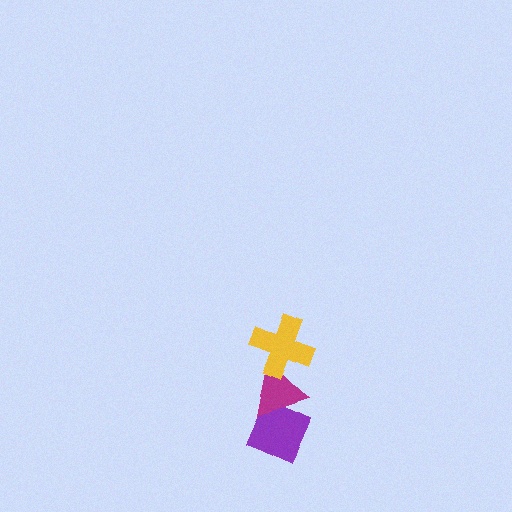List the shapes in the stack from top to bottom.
From top to bottom: the yellow cross, the magenta triangle, the purple diamond.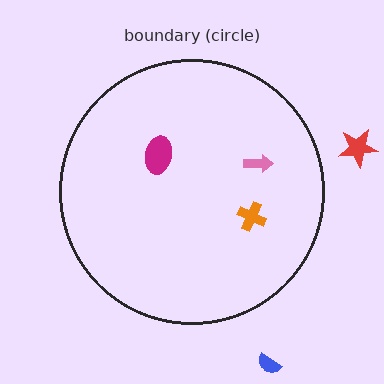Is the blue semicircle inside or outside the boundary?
Outside.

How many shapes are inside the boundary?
3 inside, 2 outside.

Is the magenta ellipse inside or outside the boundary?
Inside.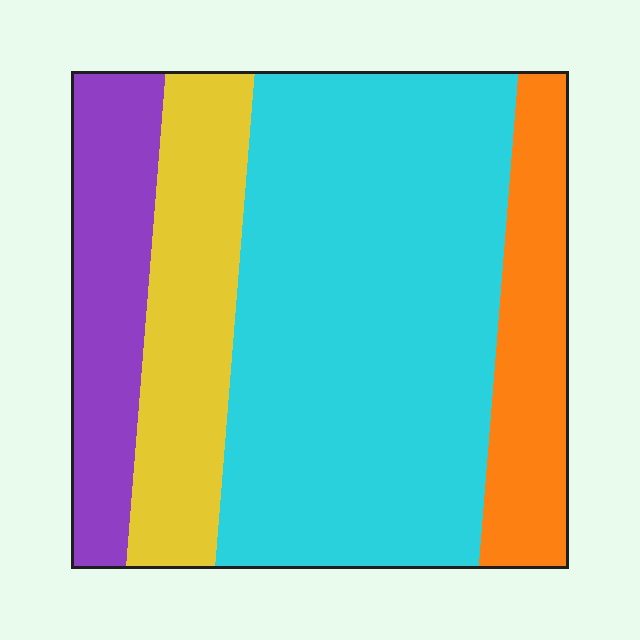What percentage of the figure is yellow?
Yellow takes up about one sixth (1/6) of the figure.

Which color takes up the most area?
Cyan, at roughly 55%.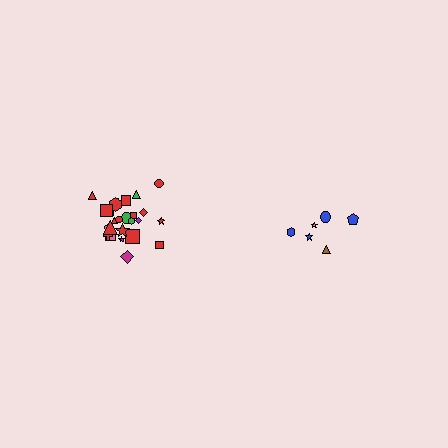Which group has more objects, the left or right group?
The left group.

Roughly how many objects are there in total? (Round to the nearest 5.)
Roughly 30 objects in total.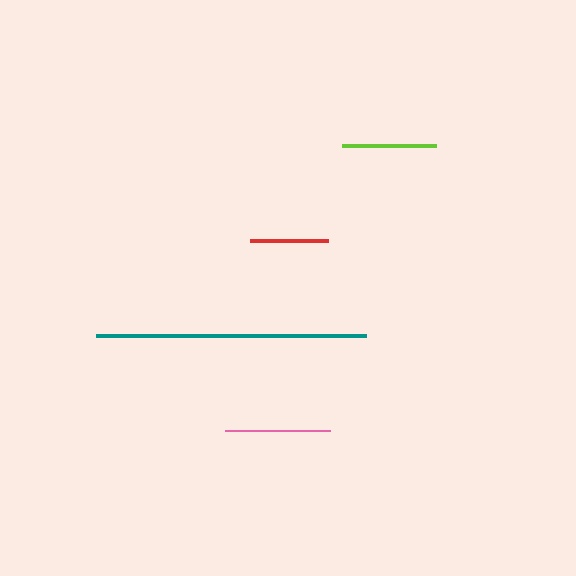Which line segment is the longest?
The teal line is the longest at approximately 270 pixels.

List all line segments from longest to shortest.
From longest to shortest: teal, pink, lime, red.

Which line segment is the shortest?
The red line is the shortest at approximately 78 pixels.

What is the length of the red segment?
The red segment is approximately 78 pixels long.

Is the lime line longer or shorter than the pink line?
The pink line is longer than the lime line.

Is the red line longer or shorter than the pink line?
The pink line is longer than the red line.